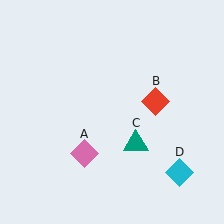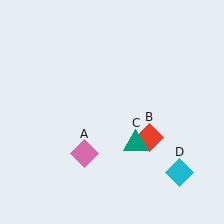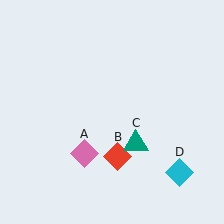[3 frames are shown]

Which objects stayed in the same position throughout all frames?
Pink diamond (object A) and teal triangle (object C) and cyan diamond (object D) remained stationary.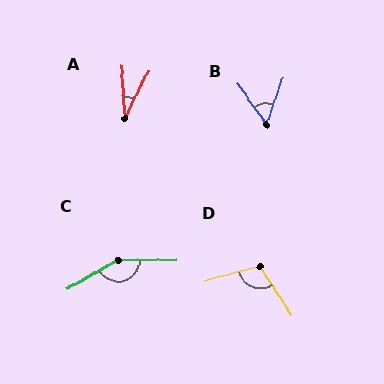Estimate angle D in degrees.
Approximately 108 degrees.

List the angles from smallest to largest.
A (30°), B (55°), D (108°), C (150°).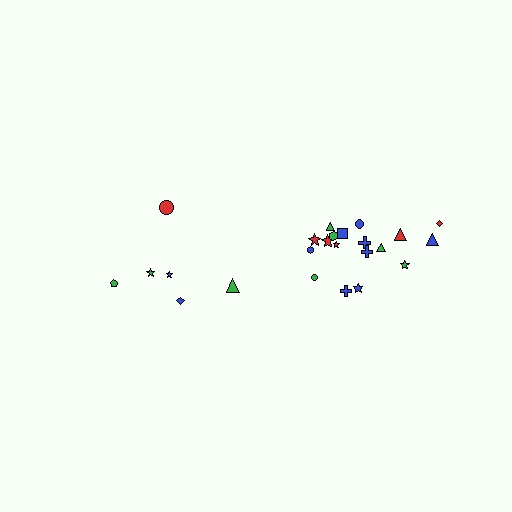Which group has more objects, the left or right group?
The right group.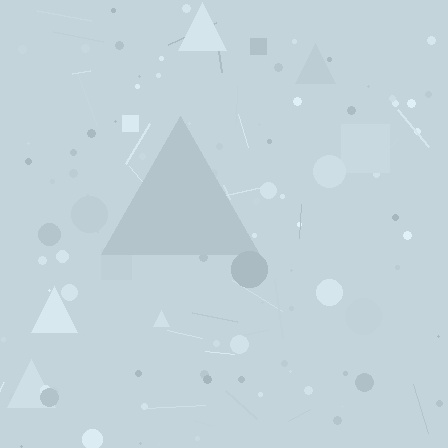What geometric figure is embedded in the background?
A triangle is embedded in the background.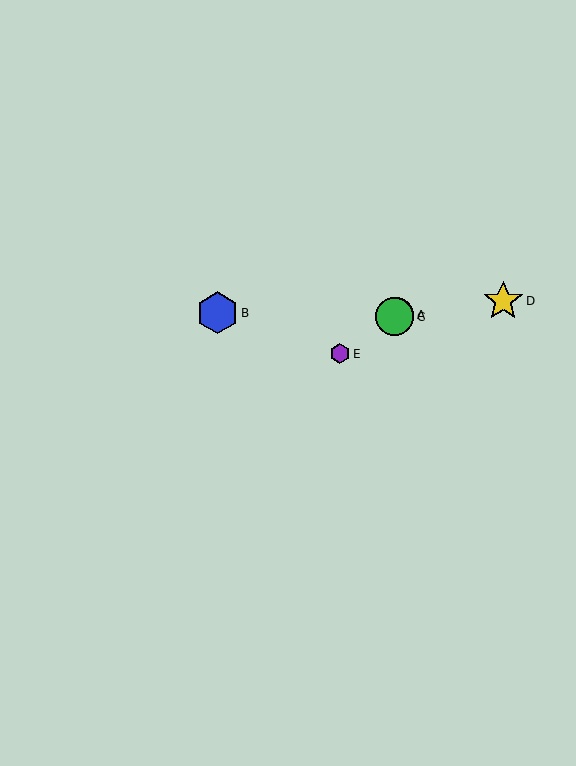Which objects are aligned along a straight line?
Objects A, C, E are aligned along a straight line.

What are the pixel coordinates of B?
Object B is at (217, 313).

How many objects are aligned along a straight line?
3 objects (A, C, E) are aligned along a straight line.